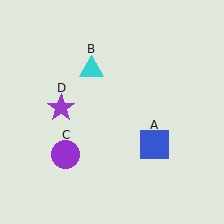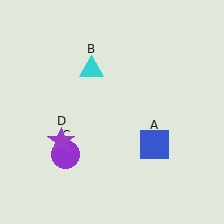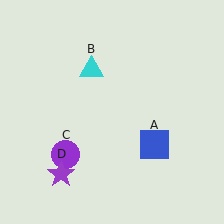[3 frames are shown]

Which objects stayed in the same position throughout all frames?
Blue square (object A) and cyan triangle (object B) and purple circle (object C) remained stationary.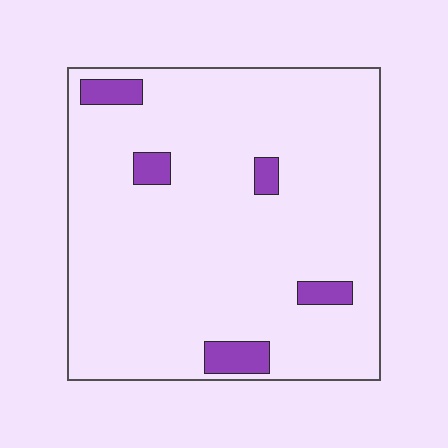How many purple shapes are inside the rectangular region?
5.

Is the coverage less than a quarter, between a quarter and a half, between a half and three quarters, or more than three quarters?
Less than a quarter.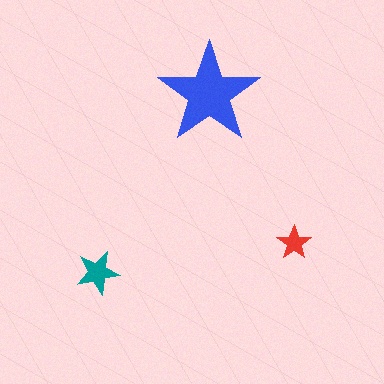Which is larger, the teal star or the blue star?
The blue one.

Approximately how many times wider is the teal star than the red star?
About 1.5 times wider.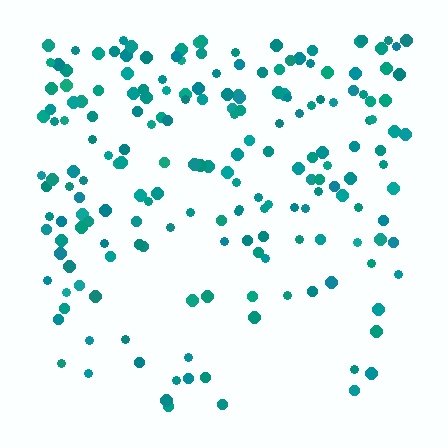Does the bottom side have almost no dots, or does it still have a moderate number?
Still a moderate number, just noticeably fewer than the top.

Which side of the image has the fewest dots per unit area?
The bottom.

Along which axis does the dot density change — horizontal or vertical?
Vertical.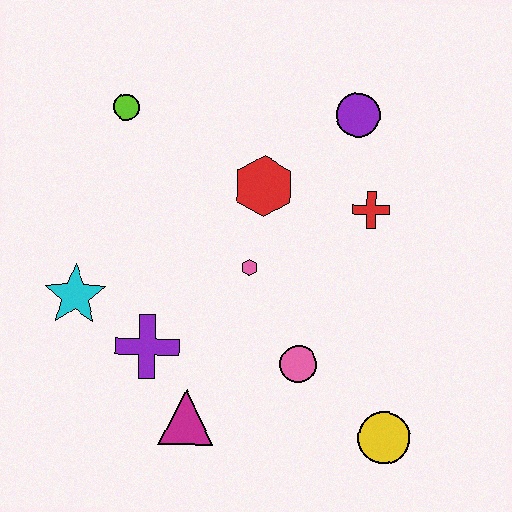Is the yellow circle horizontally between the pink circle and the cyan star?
No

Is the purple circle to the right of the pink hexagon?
Yes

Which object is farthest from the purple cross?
The purple circle is farthest from the purple cross.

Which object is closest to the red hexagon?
The pink hexagon is closest to the red hexagon.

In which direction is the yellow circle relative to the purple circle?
The yellow circle is below the purple circle.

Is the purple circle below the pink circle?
No